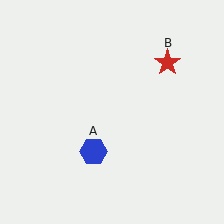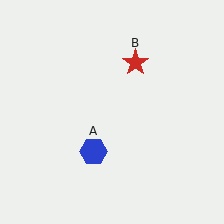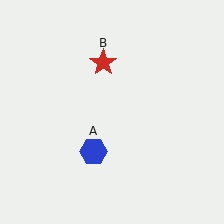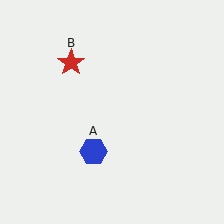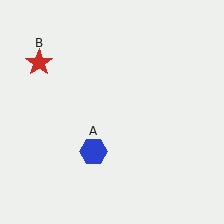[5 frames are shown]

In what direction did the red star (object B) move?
The red star (object B) moved left.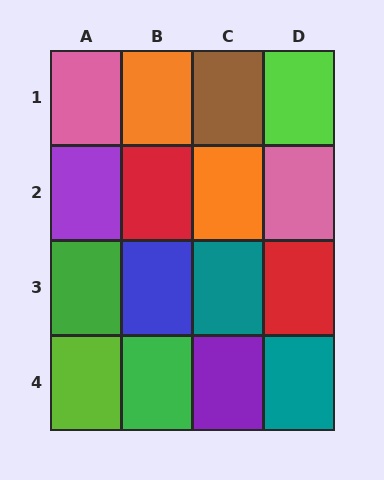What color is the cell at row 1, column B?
Orange.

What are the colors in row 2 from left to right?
Purple, red, orange, pink.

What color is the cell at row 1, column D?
Lime.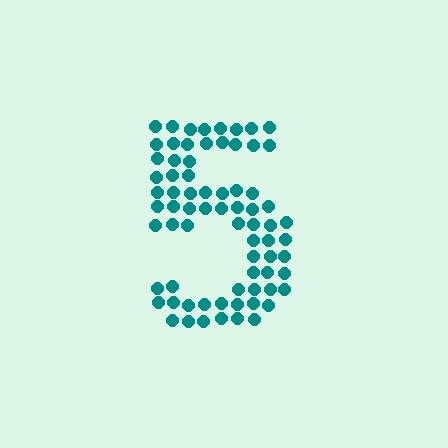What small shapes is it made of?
It is made of small circles.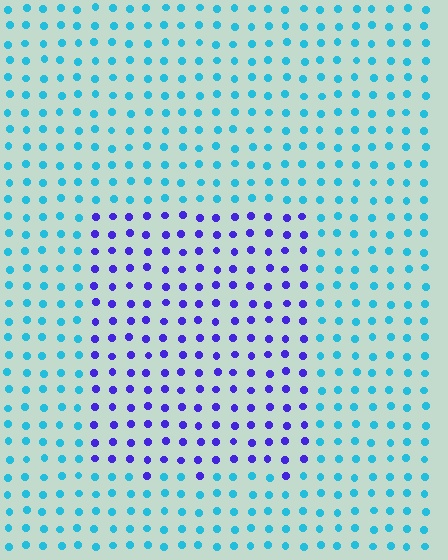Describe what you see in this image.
The image is filled with small cyan elements in a uniform arrangement. A rectangle-shaped region is visible where the elements are tinted to a slightly different hue, forming a subtle color boundary.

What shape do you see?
I see a rectangle.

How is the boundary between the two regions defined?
The boundary is defined purely by a slight shift in hue (about 60 degrees). Spacing, size, and orientation are identical on both sides.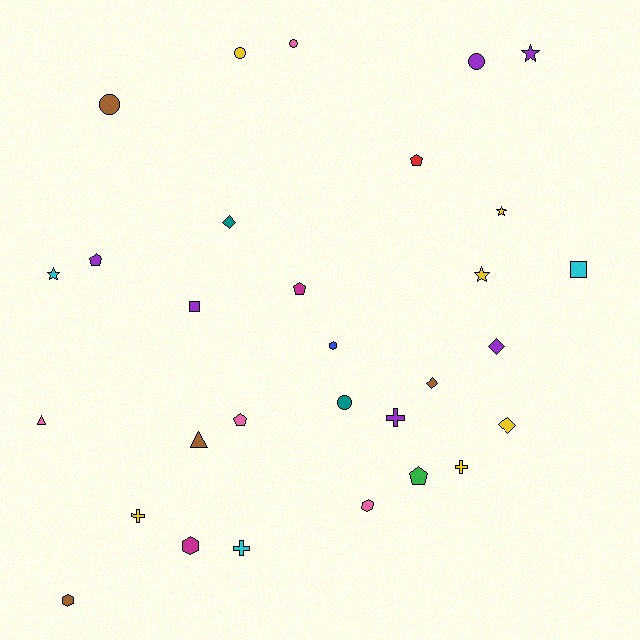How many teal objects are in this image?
There are 2 teal objects.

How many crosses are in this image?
There are 4 crosses.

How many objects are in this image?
There are 30 objects.